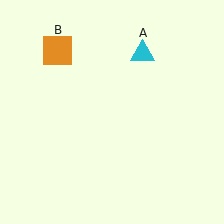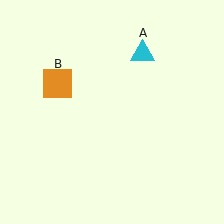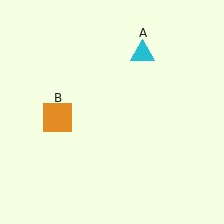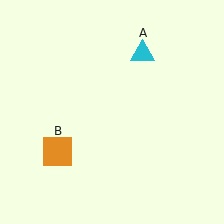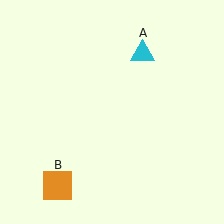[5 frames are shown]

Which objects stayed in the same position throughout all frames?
Cyan triangle (object A) remained stationary.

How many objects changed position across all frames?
1 object changed position: orange square (object B).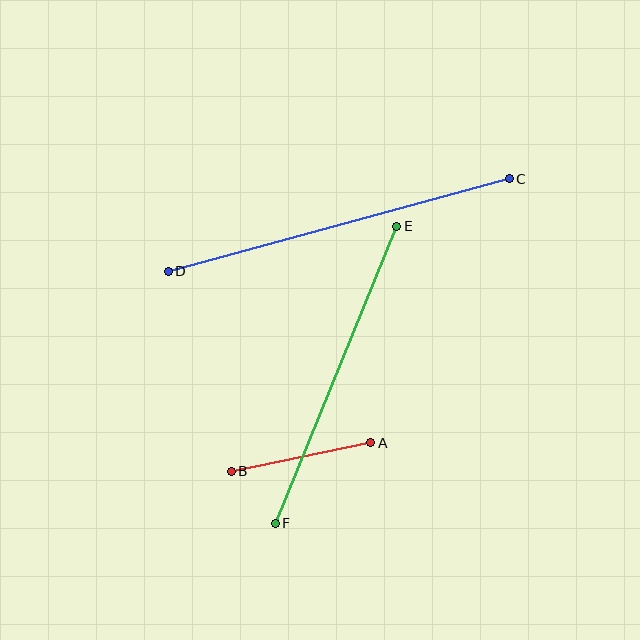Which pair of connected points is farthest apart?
Points C and D are farthest apart.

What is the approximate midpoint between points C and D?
The midpoint is at approximately (339, 225) pixels.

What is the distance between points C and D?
The distance is approximately 353 pixels.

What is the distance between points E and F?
The distance is approximately 321 pixels.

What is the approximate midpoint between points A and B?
The midpoint is at approximately (301, 457) pixels.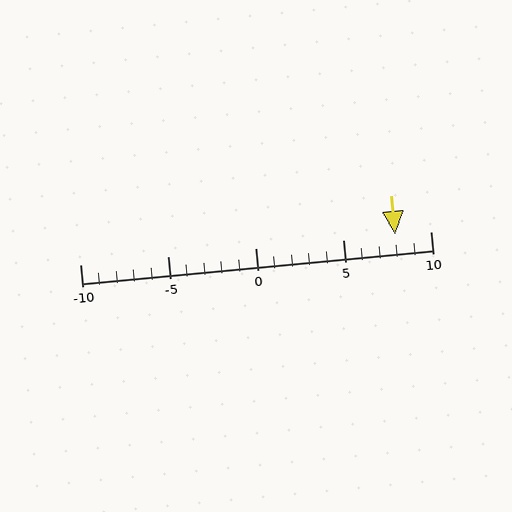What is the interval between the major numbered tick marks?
The major tick marks are spaced 5 units apart.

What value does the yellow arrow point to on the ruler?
The yellow arrow points to approximately 8.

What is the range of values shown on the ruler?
The ruler shows values from -10 to 10.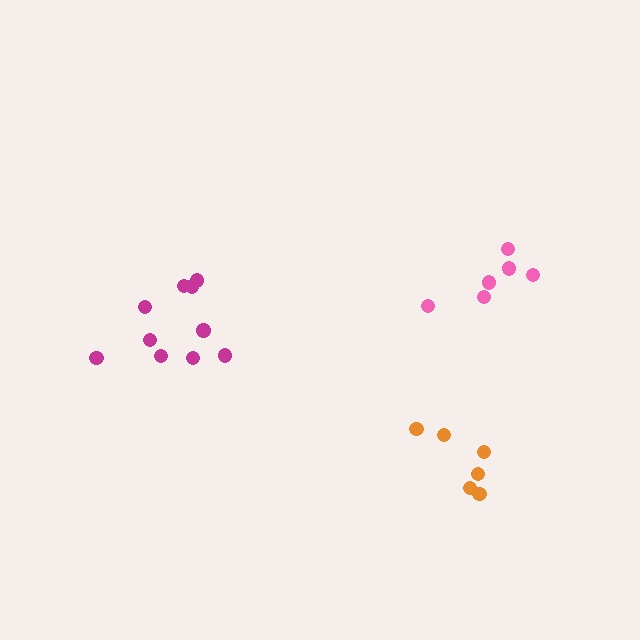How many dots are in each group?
Group 1: 10 dots, Group 2: 6 dots, Group 3: 6 dots (22 total).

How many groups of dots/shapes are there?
There are 3 groups.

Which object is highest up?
The pink cluster is topmost.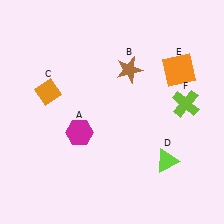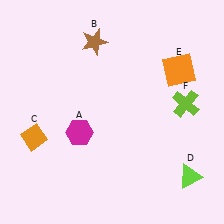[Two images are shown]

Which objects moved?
The objects that moved are: the brown star (B), the orange diamond (C), the lime triangle (D).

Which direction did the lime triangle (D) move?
The lime triangle (D) moved right.